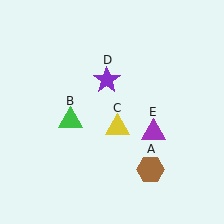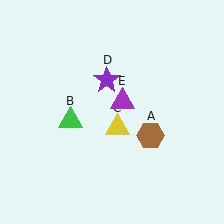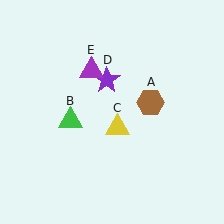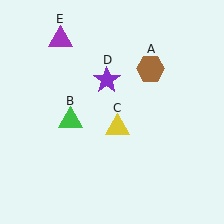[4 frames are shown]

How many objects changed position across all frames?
2 objects changed position: brown hexagon (object A), purple triangle (object E).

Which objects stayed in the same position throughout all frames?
Green triangle (object B) and yellow triangle (object C) and purple star (object D) remained stationary.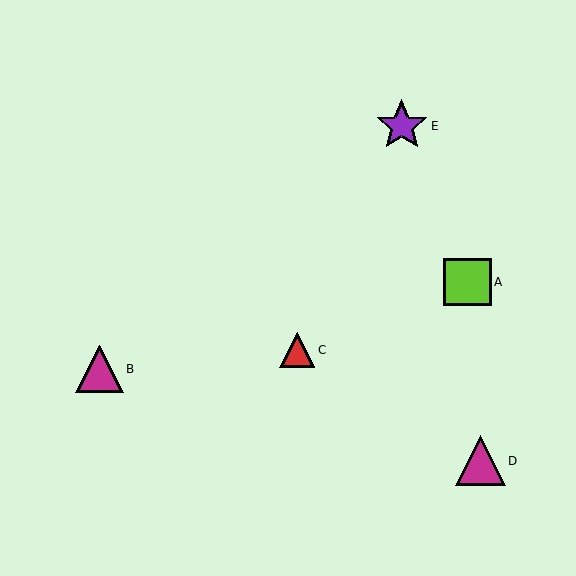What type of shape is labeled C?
Shape C is a red triangle.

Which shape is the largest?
The purple star (labeled E) is the largest.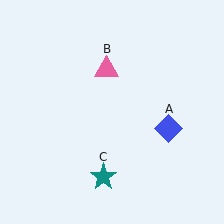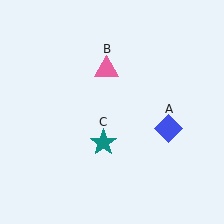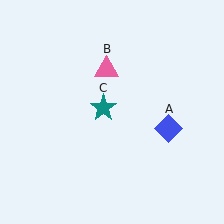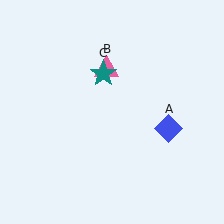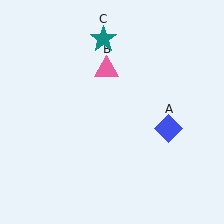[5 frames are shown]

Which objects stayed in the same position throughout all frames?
Blue diamond (object A) and pink triangle (object B) remained stationary.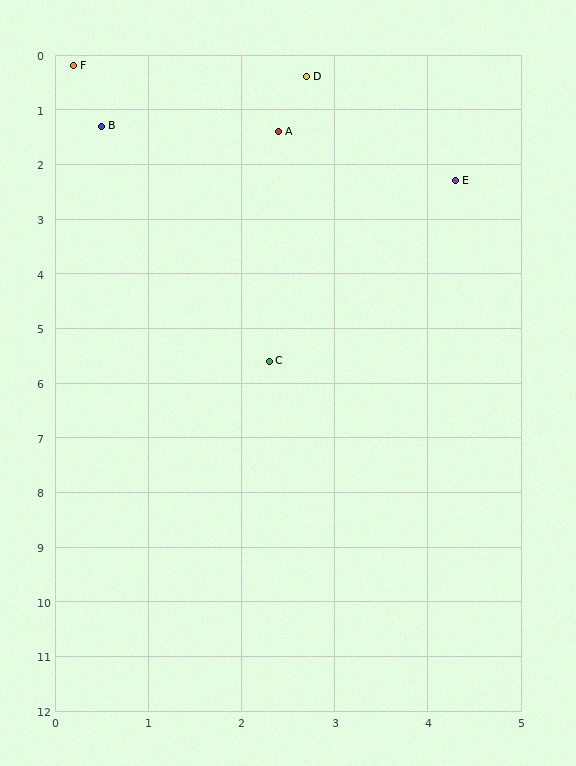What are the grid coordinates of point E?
Point E is at approximately (4.3, 2.3).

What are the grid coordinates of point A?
Point A is at approximately (2.4, 1.4).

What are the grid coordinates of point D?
Point D is at approximately (2.7, 0.4).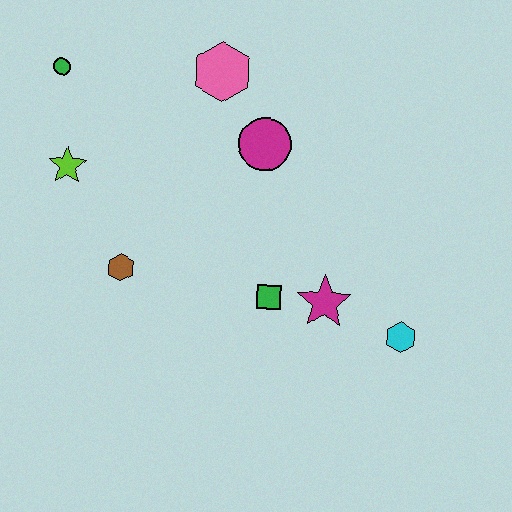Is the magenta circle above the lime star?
Yes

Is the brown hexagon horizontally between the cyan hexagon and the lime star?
Yes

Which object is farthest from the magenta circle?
The cyan hexagon is farthest from the magenta circle.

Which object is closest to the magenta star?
The green square is closest to the magenta star.